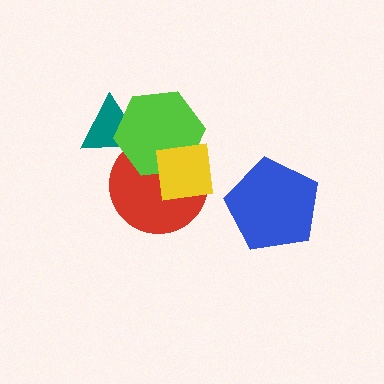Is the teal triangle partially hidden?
Yes, it is partially covered by another shape.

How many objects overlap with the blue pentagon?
0 objects overlap with the blue pentagon.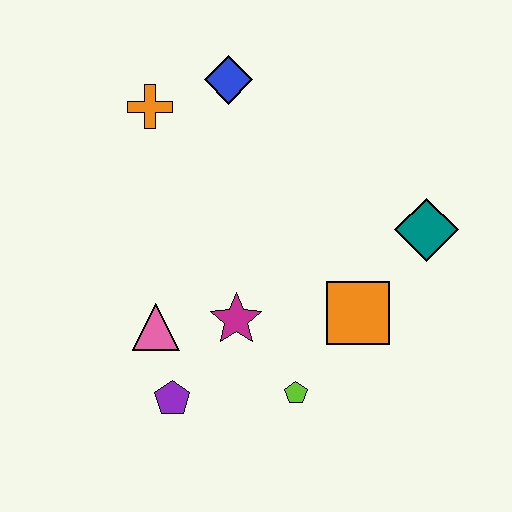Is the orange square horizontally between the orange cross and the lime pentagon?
No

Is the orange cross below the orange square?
No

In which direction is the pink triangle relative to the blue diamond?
The pink triangle is below the blue diamond.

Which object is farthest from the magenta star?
The blue diamond is farthest from the magenta star.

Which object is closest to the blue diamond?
The orange cross is closest to the blue diamond.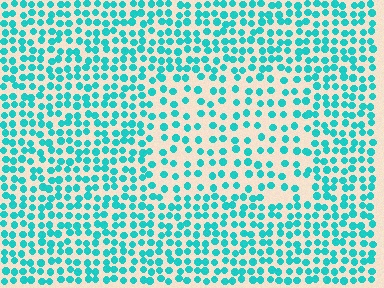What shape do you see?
I see a rectangle.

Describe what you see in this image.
The image contains small cyan elements arranged at two different densities. A rectangle-shaped region is visible where the elements are less densely packed than the surrounding area.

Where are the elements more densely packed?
The elements are more densely packed outside the rectangle boundary.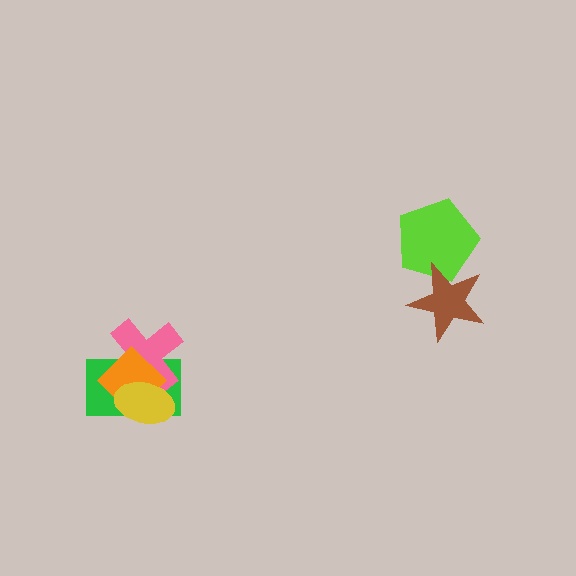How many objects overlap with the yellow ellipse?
3 objects overlap with the yellow ellipse.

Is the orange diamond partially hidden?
Yes, it is partially covered by another shape.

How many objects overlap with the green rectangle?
3 objects overlap with the green rectangle.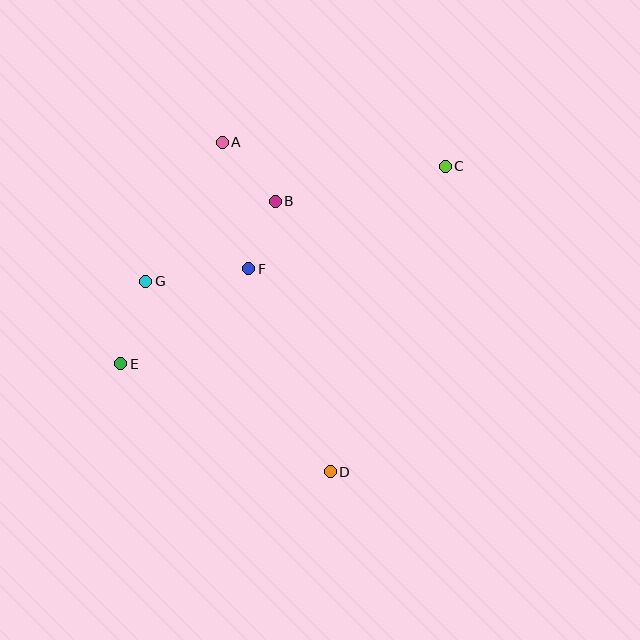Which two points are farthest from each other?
Points C and E are farthest from each other.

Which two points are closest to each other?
Points B and F are closest to each other.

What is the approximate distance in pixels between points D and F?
The distance between D and F is approximately 218 pixels.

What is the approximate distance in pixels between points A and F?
The distance between A and F is approximately 129 pixels.